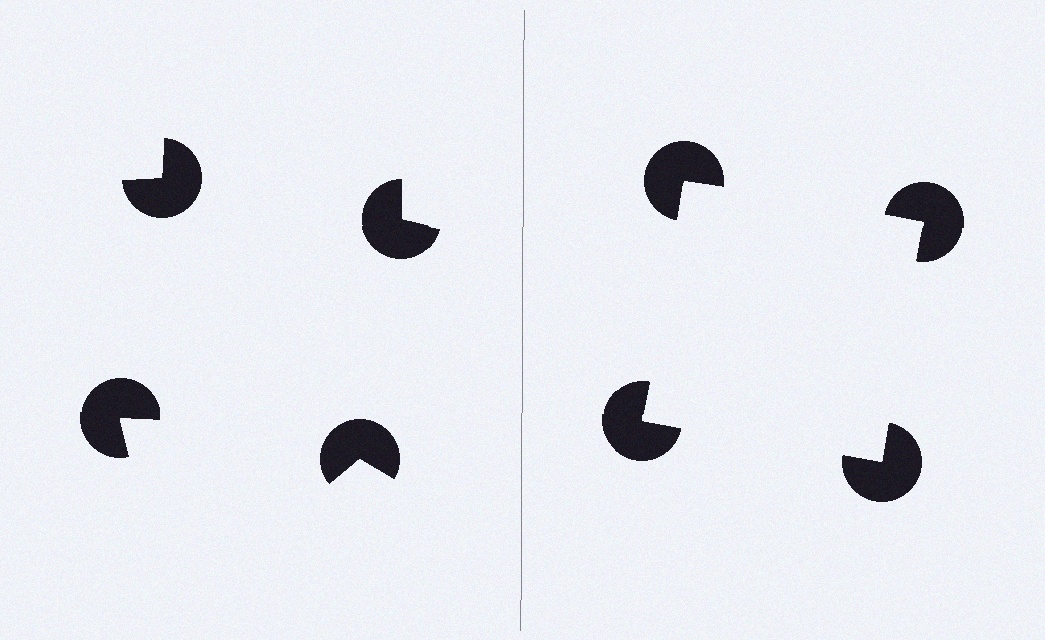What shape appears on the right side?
An illusory square.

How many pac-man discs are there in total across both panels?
8 — 4 on each side.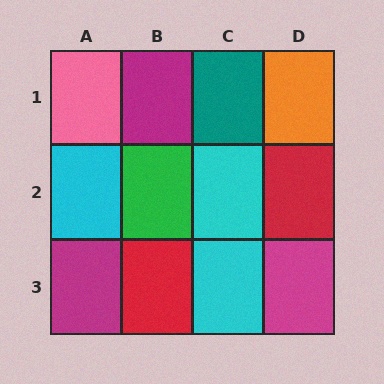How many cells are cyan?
3 cells are cyan.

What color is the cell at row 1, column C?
Teal.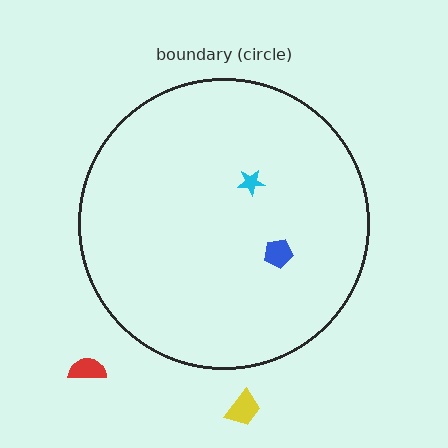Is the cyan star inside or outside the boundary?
Inside.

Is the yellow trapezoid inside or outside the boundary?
Outside.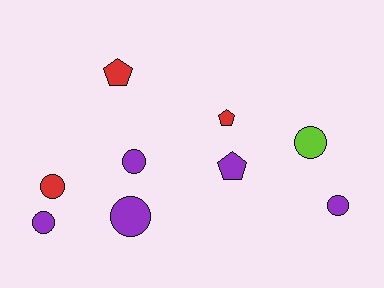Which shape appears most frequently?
Circle, with 6 objects.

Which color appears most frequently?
Purple, with 5 objects.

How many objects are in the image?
There are 9 objects.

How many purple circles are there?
There are 4 purple circles.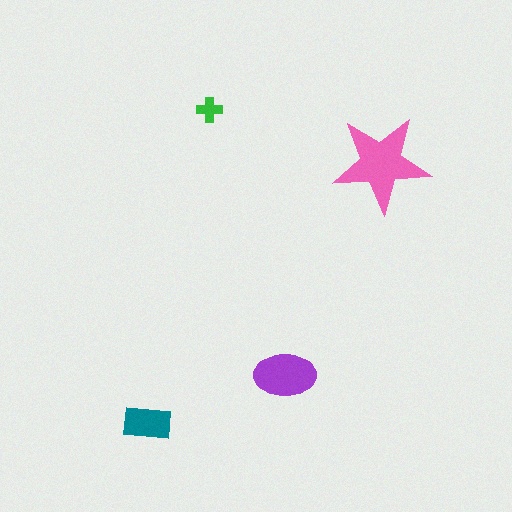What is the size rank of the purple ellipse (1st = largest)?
2nd.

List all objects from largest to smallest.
The pink star, the purple ellipse, the teal rectangle, the green cross.